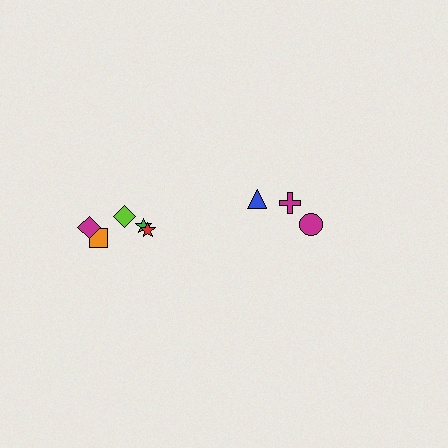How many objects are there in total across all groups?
There are 8 objects.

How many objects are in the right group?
There are 3 objects.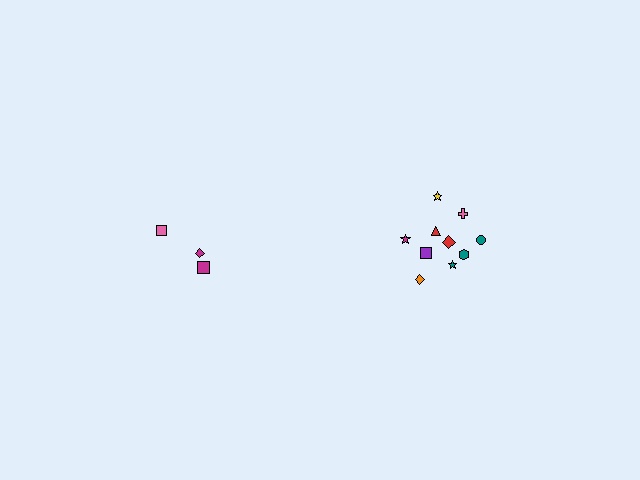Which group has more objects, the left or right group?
The right group.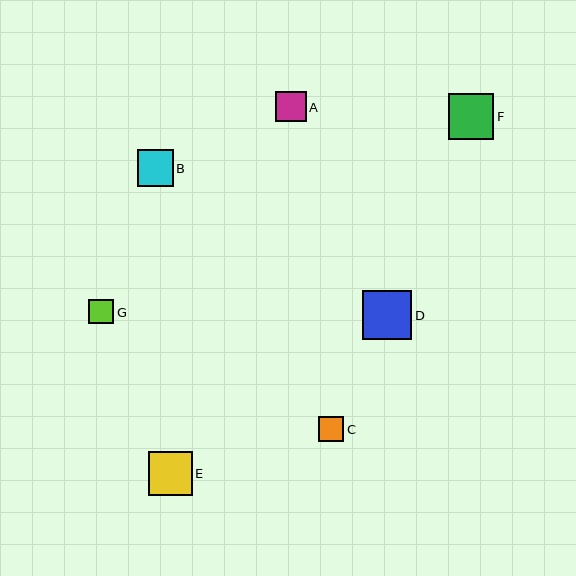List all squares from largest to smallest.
From largest to smallest: D, F, E, B, A, C, G.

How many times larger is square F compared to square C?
Square F is approximately 1.8 times the size of square C.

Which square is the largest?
Square D is the largest with a size of approximately 50 pixels.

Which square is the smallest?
Square G is the smallest with a size of approximately 25 pixels.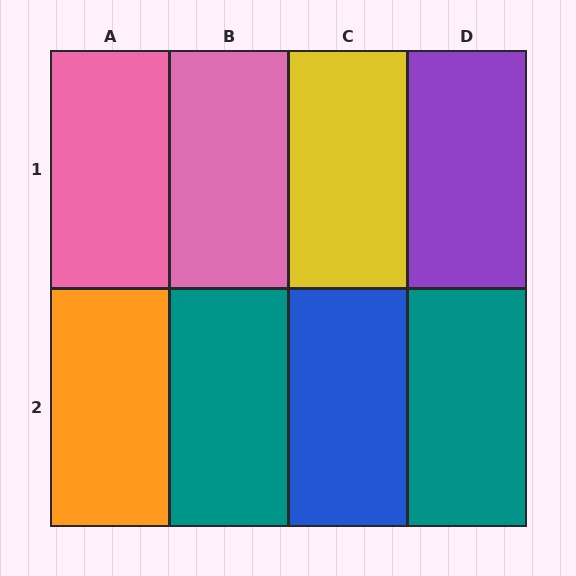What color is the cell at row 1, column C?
Yellow.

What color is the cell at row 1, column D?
Purple.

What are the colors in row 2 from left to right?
Orange, teal, blue, teal.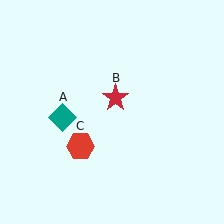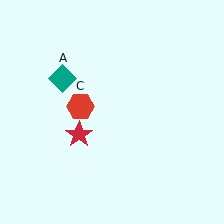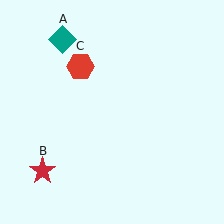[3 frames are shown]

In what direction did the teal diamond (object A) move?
The teal diamond (object A) moved up.